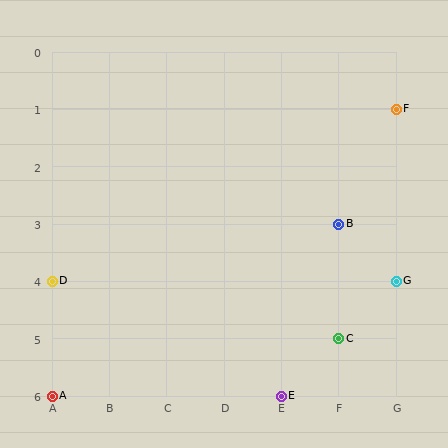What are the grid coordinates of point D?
Point D is at grid coordinates (A, 4).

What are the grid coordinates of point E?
Point E is at grid coordinates (E, 6).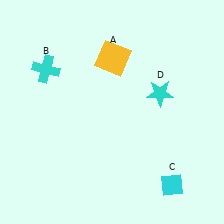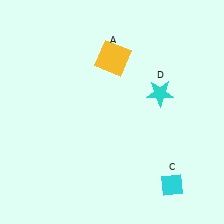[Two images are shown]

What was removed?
The cyan cross (B) was removed in Image 2.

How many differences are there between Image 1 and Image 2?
There is 1 difference between the two images.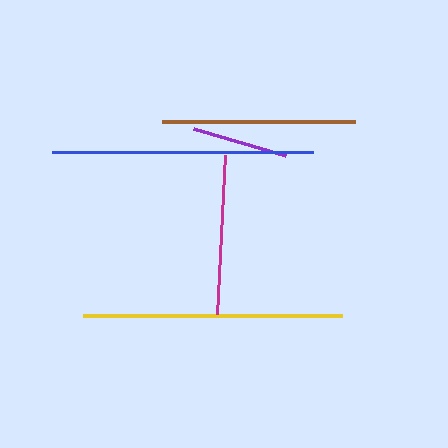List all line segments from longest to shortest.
From longest to shortest: blue, yellow, brown, magenta, purple.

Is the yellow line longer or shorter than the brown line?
The yellow line is longer than the brown line.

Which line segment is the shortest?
The purple line is the shortest at approximately 96 pixels.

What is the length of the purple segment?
The purple segment is approximately 96 pixels long.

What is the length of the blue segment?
The blue segment is approximately 261 pixels long.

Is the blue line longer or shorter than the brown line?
The blue line is longer than the brown line.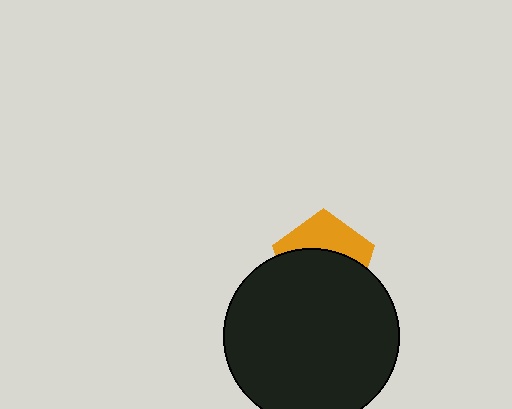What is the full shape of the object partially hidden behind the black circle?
The partially hidden object is an orange pentagon.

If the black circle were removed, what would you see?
You would see the complete orange pentagon.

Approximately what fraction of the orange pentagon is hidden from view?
Roughly 61% of the orange pentagon is hidden behind the black circle.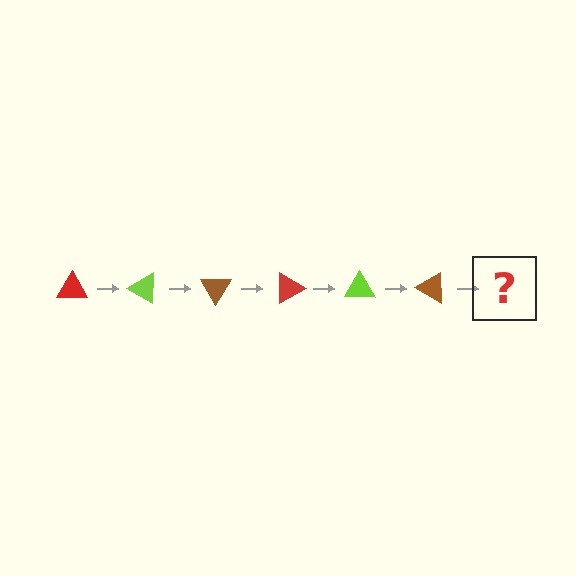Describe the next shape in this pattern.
It should be a red triangle, rotated 180 degrees from the start.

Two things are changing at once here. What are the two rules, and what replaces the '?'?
The two rules are that it rotates 30 degrees each step and the color cycles through red, lime, and brown. The '?' should be a red triangle, rotated 180 degrees from the start.